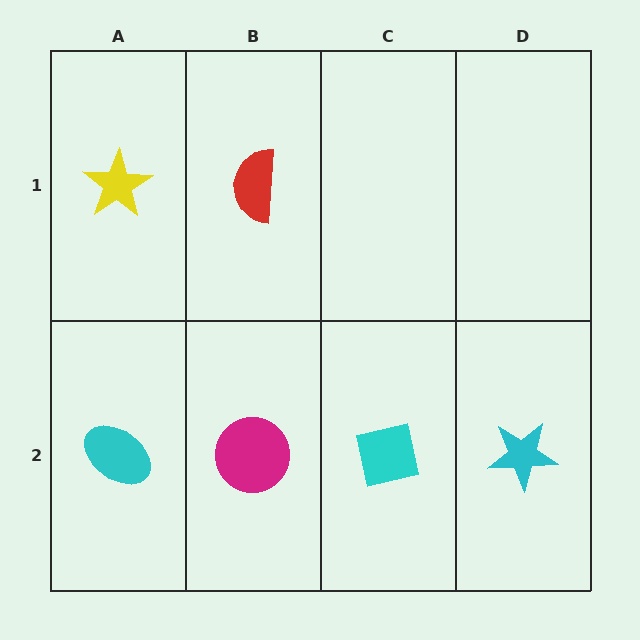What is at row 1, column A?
A yellow star.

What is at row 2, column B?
A magenta circle.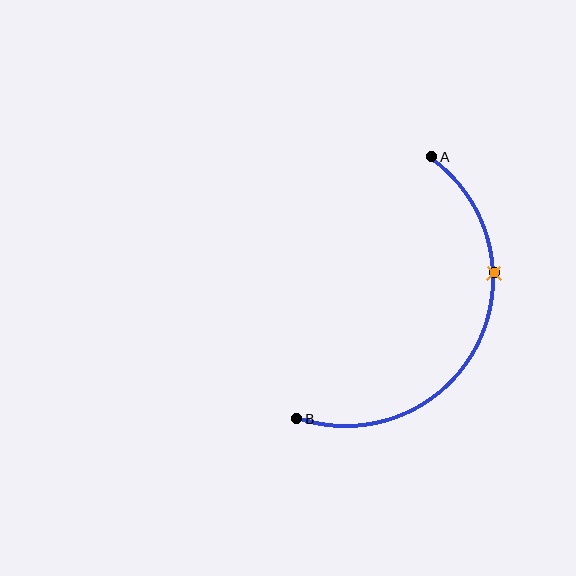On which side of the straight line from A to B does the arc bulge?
The arc bulges to the right of the straight line connecting A and B.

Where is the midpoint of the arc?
The arc midpoint is the point on the curve farthest from the straight line joining A and B. It sits to the right of that line.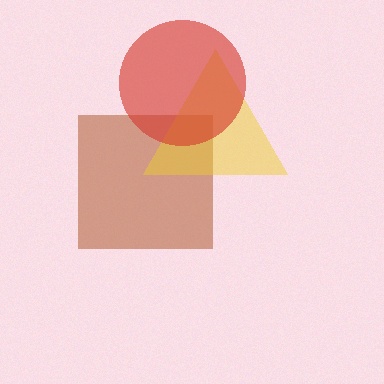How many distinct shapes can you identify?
There are 3 distinct shapes: a brown square, a yellow triangle, a red circle.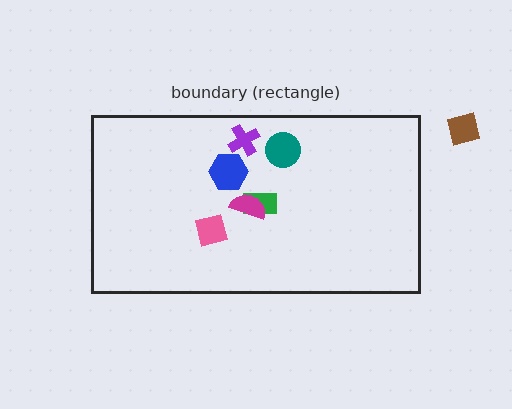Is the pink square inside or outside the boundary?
Inside.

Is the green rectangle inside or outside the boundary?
Inside.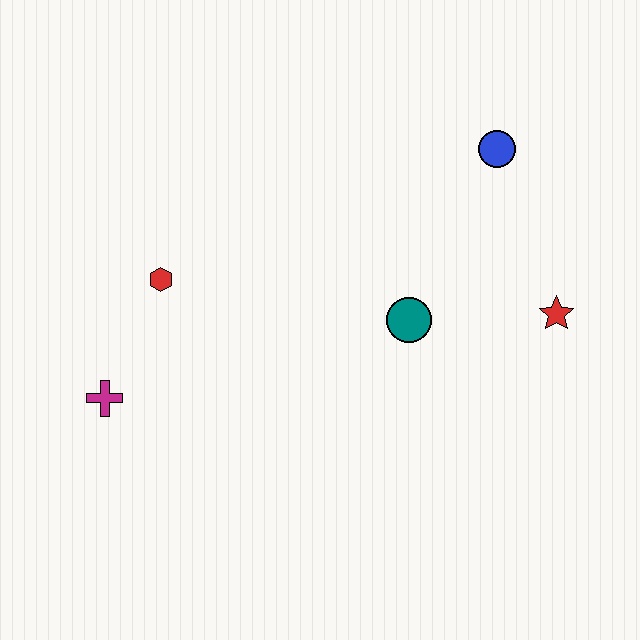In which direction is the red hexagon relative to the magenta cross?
The red hexagon is above the magenta cross.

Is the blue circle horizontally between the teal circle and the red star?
Yes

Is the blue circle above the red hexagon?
Yes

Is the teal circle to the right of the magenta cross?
Yes